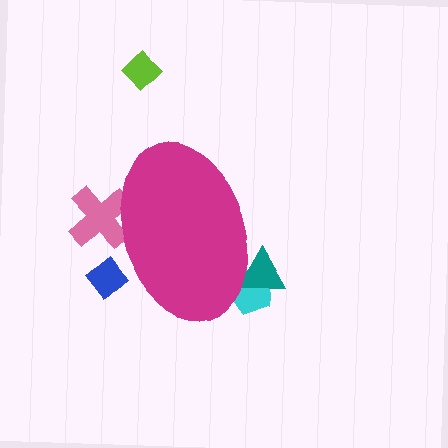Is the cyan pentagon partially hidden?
Yes, the cyan pentagon is partially hidden behind the magenta ellipse.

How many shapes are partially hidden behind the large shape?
4 shapes are partially hidden.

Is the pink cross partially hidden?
Yes, the pink cross is partially hidden behind the magenta ellipse.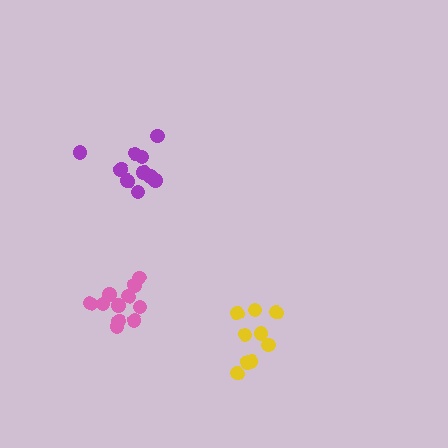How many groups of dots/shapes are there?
There are 3 groups.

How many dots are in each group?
Group 1: 10 dots, Group 2: 11 dots, Group 3: 10 dots (31 total).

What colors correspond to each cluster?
The clusters are colored: yellow, pink, purple.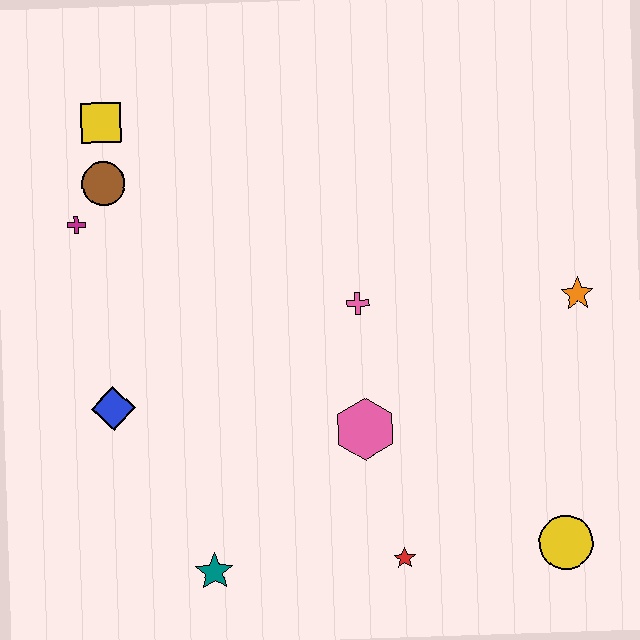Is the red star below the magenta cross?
Yes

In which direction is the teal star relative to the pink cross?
The teal star is below the pink cross.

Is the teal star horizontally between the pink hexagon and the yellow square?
Yes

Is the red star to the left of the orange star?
Yes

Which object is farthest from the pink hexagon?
The yellow square is farthest from the pink hexagon.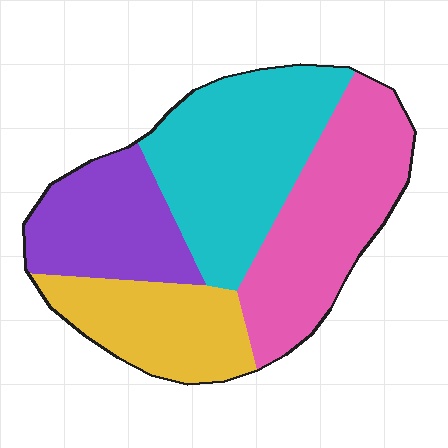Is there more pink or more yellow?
Pink.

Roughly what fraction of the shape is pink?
Pink covers around 30% of the shape.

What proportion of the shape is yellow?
Yellow covers roughly 20% of the shape.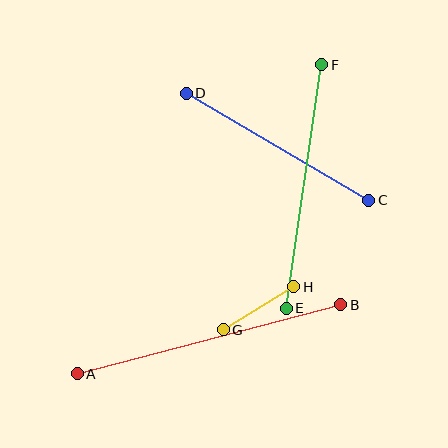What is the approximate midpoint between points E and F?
The midpoint is at approximately (304, 187) pixels.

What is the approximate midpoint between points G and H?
The midpoint is at approximately (258, 308) pixels.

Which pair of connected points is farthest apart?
Points A and B are farthest apart.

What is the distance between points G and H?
The distance is approximately 82 pixels.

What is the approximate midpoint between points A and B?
The midpoint is at approximately (209, 339) pixels.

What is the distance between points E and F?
The distance is approximately 246 pixels.